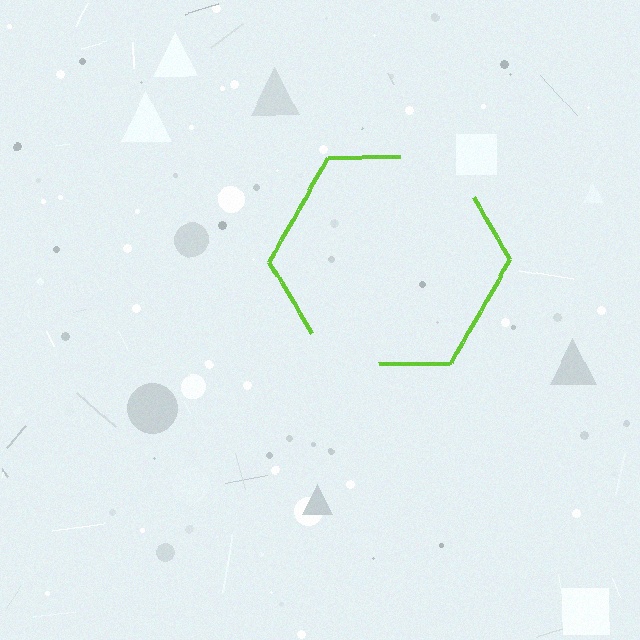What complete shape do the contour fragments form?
The contour fragments form a hexagon.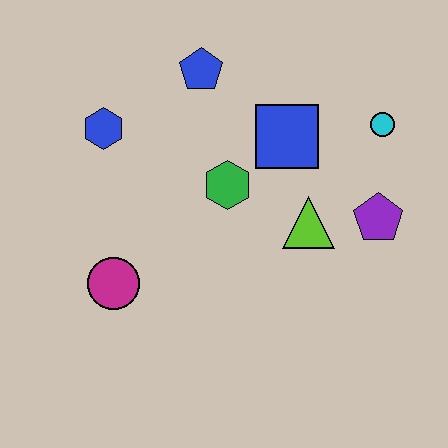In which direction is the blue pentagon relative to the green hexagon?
The blue pentagon is above the green hexagon.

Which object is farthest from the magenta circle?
The cyan circle is farthest from the magenta circle.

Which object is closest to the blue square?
The green hexagon is closest to the blue square.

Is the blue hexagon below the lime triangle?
No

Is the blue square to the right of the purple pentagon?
No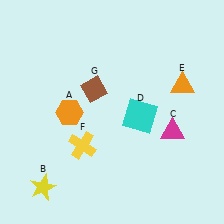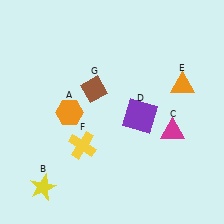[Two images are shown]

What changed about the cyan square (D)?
In Image 1, D is cyan. In Image 2, it changed to purple.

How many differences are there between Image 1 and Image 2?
There is 1 difference between the two images.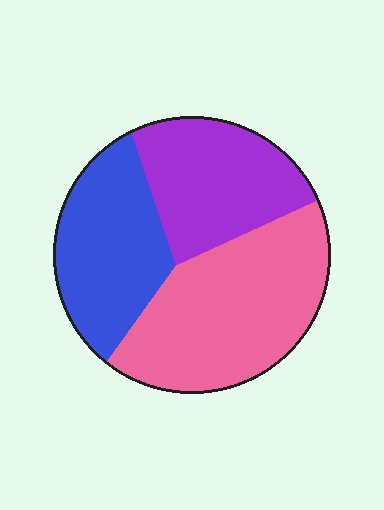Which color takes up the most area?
Pink, at roughly 45%.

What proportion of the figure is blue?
Blue covers about 30% of the figure.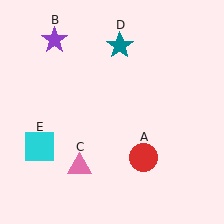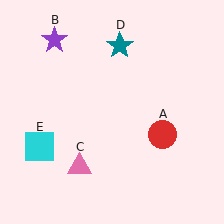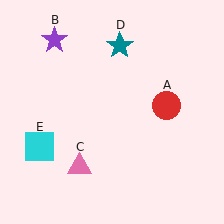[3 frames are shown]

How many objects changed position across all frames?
1 object changed position: red circle (object A).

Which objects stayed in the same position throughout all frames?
Purple star (object B) and pink triangle (object C) and teal star (object D) and cyan square (object E) remained stationary.